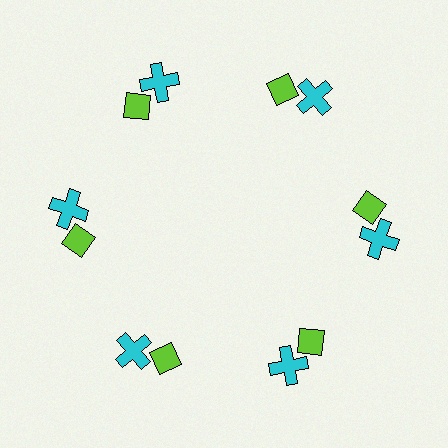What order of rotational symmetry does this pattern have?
This pattern has 6-fold rotational symmetry.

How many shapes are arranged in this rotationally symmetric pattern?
There are 12 shapes, arranged in 6 groups of 2.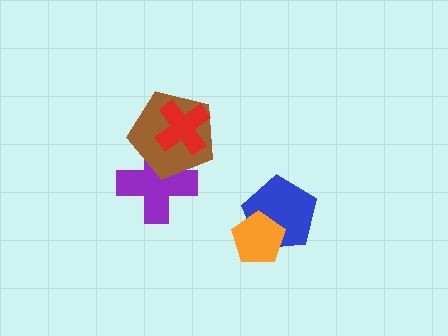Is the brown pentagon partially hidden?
Yes, it is partially covered by another shape.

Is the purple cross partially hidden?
Yes, it is partially covered by another shape.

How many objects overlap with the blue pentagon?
1 object overlaps with the blue pentagon.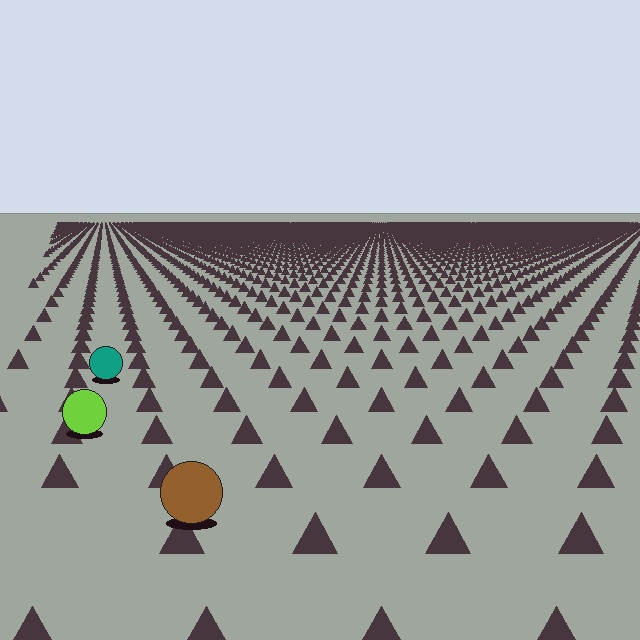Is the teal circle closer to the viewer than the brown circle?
No. The brown circle is closer — you can tell from the texture gradient: the ground texture is coarser near it.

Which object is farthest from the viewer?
The teal circle is farthest from the viewer. It appears smaller and the ground texture around it is denser.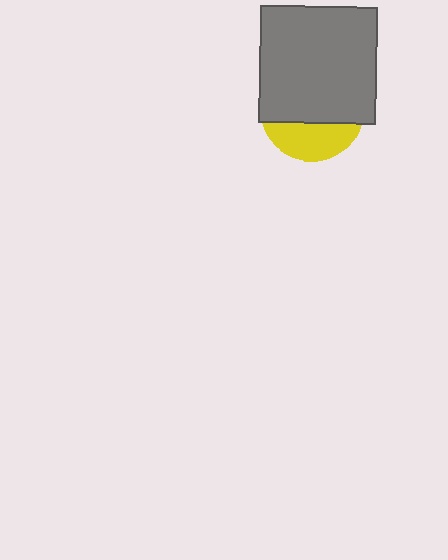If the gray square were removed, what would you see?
You would see the complete yellow circle.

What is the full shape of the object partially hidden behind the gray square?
The partially hidden object is a yellow circle.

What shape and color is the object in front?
The object in front is a gray square.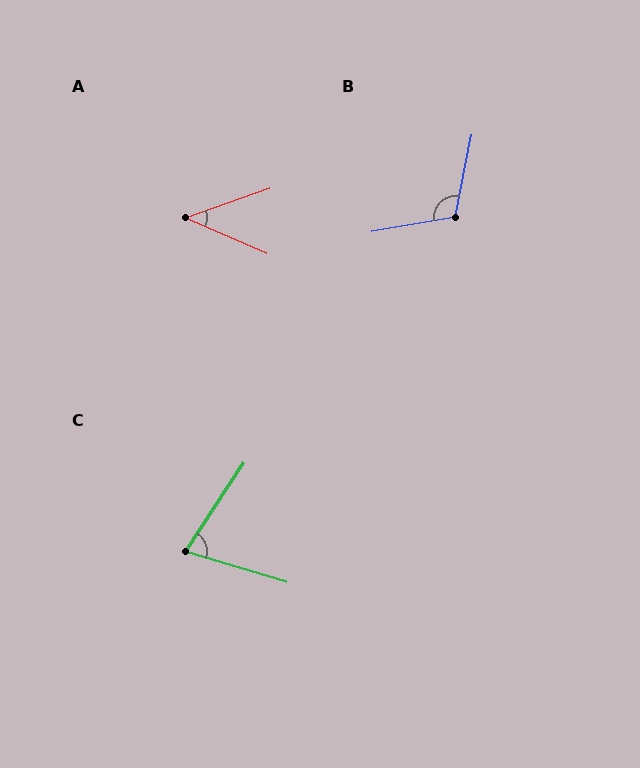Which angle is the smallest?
A, at approximately 43 degrees.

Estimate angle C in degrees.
Approximately 73 degrees.